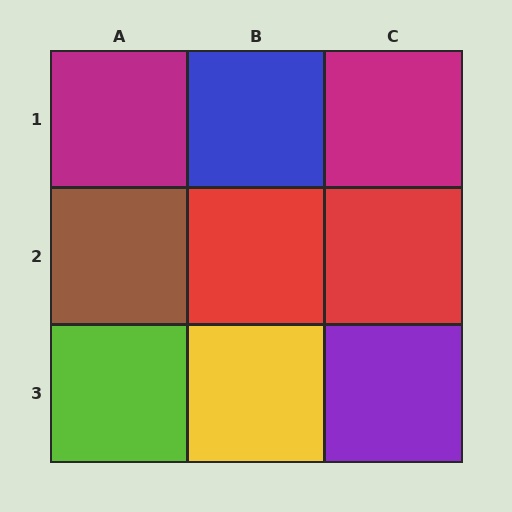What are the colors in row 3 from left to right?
Lime, yellow, purple.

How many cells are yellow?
1 cell is yellow.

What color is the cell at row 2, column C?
Red.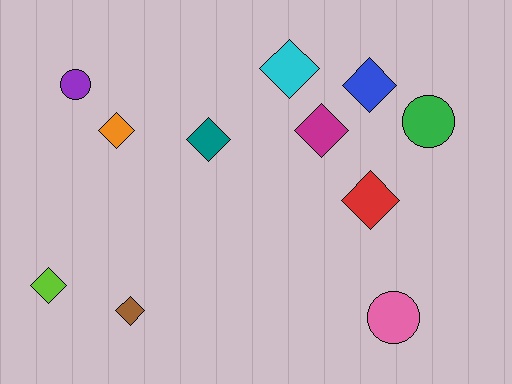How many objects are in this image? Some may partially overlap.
There are 11 objects.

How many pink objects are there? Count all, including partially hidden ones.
There is 1 pink object.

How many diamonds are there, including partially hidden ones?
There are 8 diamonds.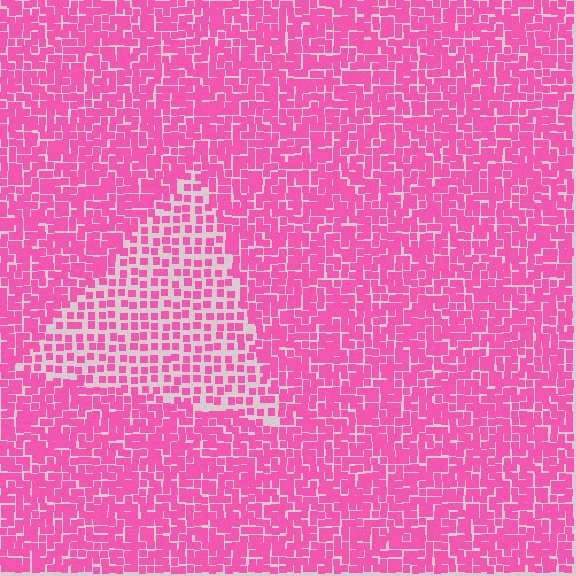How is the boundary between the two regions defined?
The boundary is defined by a change in element density (approximately 1.9x ratio). All elements are the same color, size, and shape.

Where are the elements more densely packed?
The elements are more densely packed outside the triangle boundary.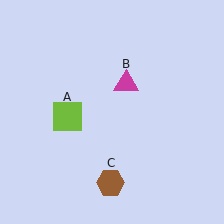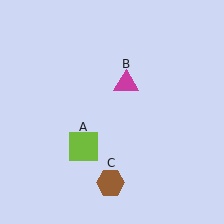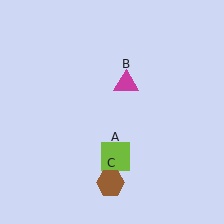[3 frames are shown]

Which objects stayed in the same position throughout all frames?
Magenta triangle (object B) and brown hexagon (object C) remained stationary.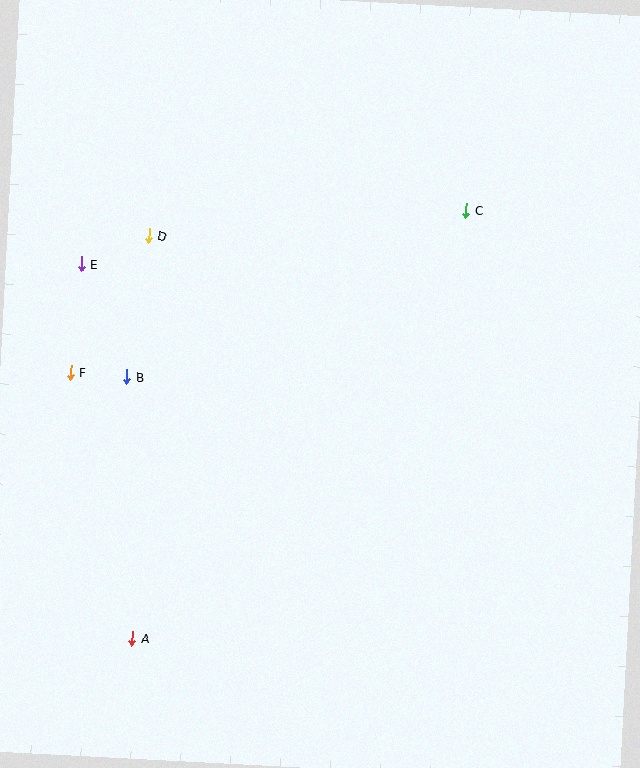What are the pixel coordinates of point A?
Point A is at (132, 638).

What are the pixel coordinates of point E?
Point E is at (81, 264).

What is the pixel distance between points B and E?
The distance between B and E is 122 pixels.